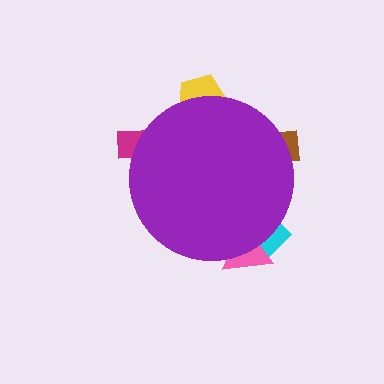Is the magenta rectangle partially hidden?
Yes, the magenta rectangle is partially hidden behind the purple circle.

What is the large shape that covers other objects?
A purple circle.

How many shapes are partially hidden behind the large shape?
5 shapes are partially hidden.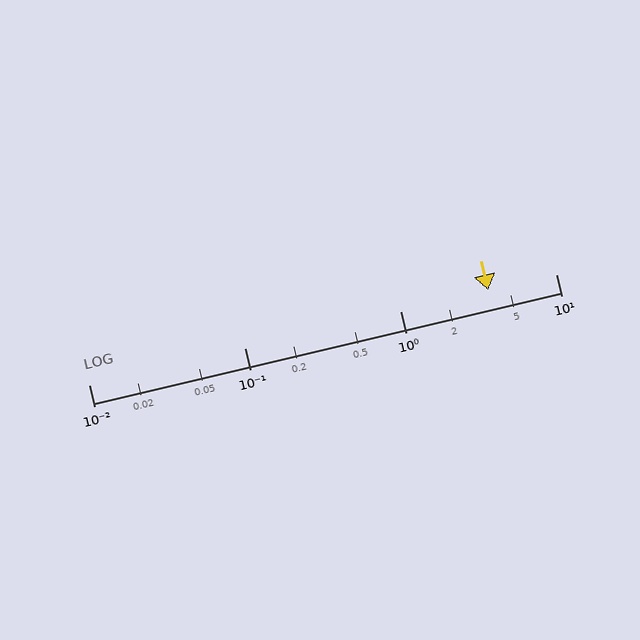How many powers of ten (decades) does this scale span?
The scale spans 3 decades, from 0.01 to 10.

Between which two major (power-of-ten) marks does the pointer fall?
The pointer is between 1 and 10.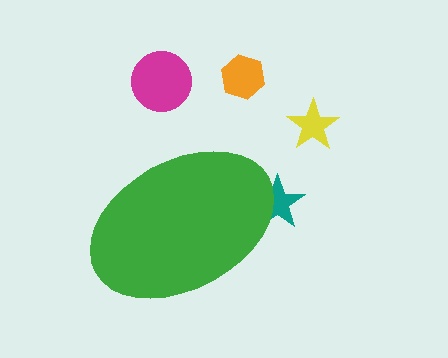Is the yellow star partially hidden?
No, the yellow star is fully visible.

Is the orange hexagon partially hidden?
No, the orange hexagon is fully visible.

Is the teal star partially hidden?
Yes, the teal star is partially hidden behind the green ellipse.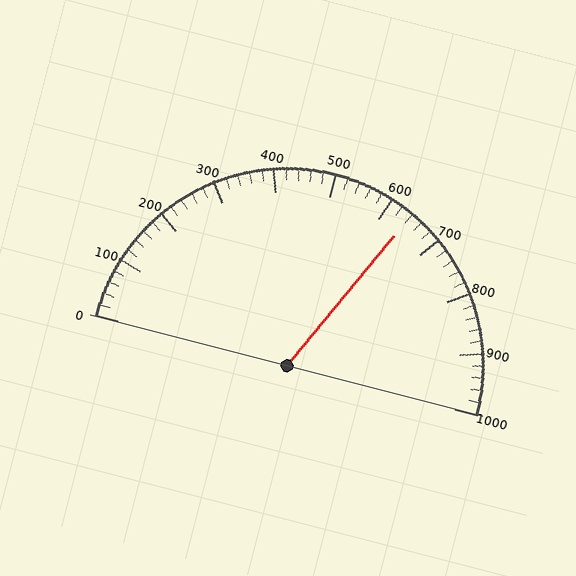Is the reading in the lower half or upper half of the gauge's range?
The reading is in the upper half of the range (0 to 1000).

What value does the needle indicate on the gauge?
The needle indicates approximately 640.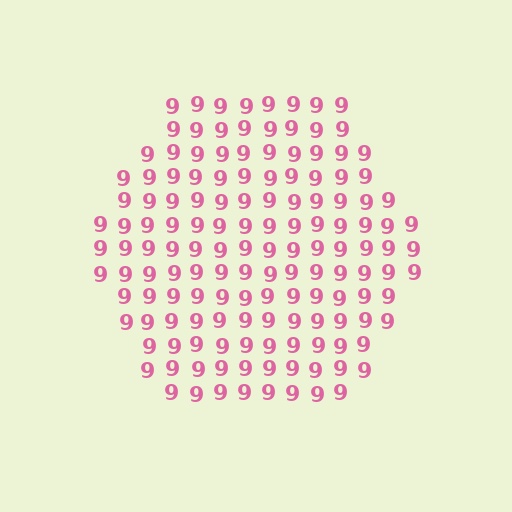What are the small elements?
The small elements are digit 9's.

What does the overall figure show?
The overall figure shows a hexagon.